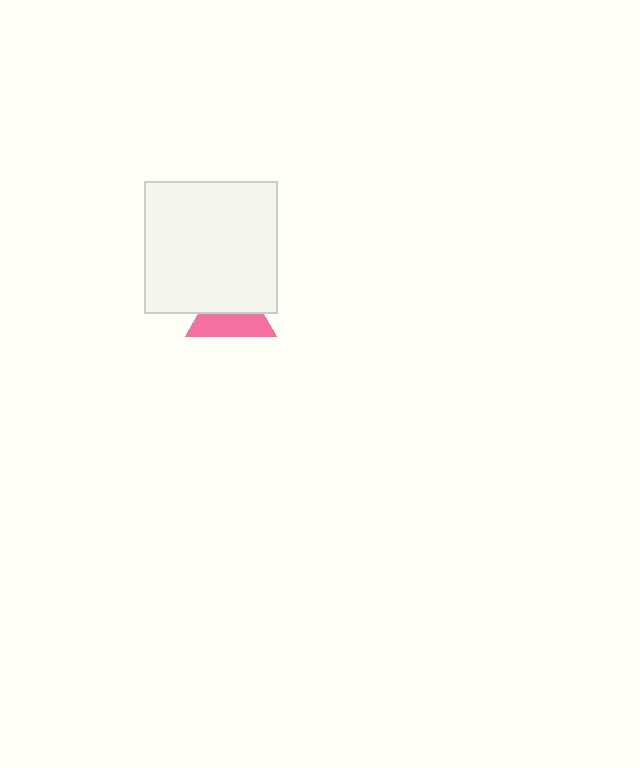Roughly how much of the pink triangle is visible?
About half of it is visible (roughly 51%).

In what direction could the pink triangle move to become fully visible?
The pink triangle could move down. That would shift it out from behind the white square entirely.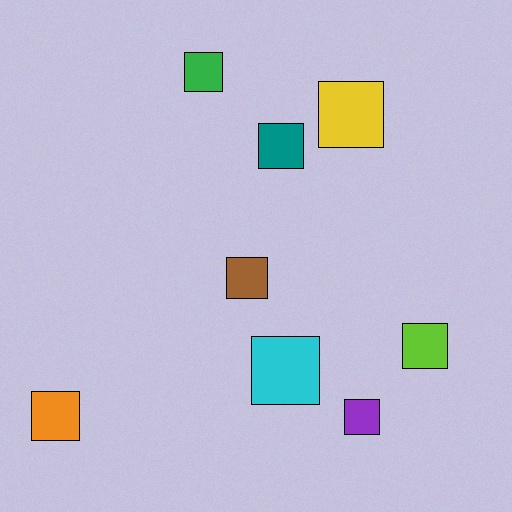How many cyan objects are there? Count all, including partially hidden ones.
There is 1 cyan object.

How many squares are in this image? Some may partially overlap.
There are 8 squares.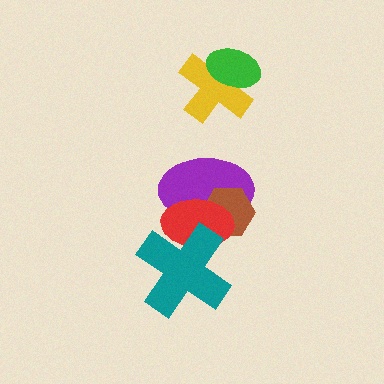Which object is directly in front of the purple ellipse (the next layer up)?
The brown hexagon is directly in front of the purple ellipse.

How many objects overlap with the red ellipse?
3 objects overlap with the red ellipse.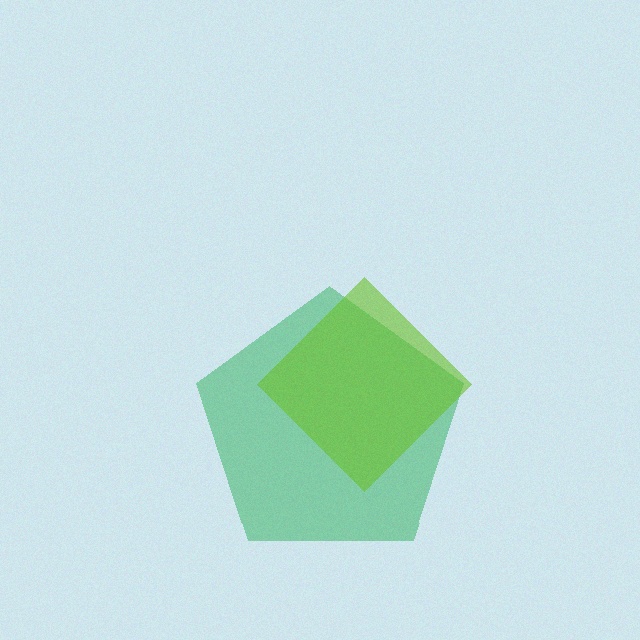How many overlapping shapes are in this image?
There are 2 overlapping shapes in the image.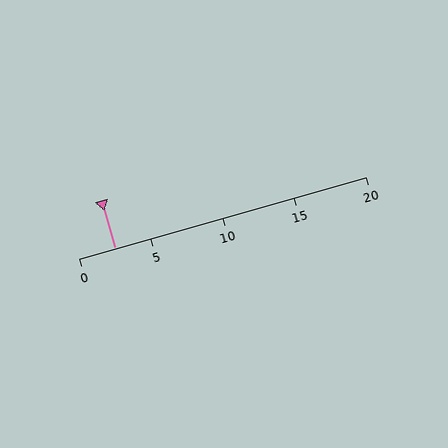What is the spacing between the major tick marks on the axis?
The major ticks are spaced 5 apart.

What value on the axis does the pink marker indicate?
The marker indicates approximately 2.5.